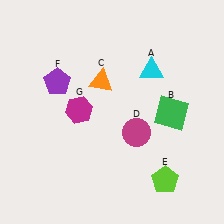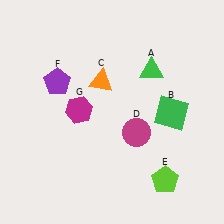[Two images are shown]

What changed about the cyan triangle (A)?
In Image 1, A is cyan. In Image 2, it changed to green.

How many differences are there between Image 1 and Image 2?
There is 1 difference between the two images.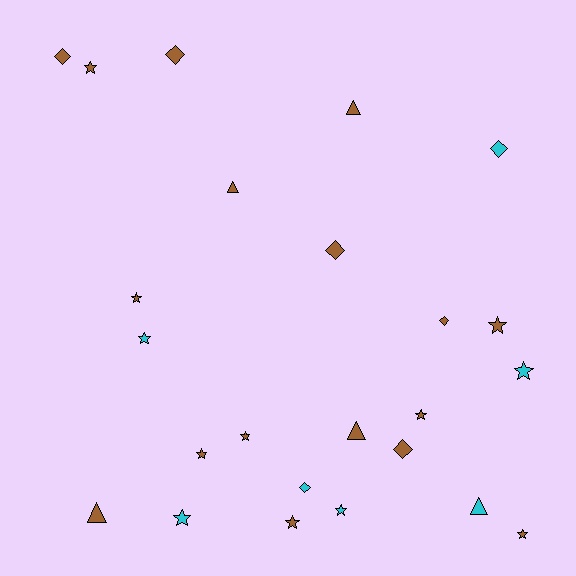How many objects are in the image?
There are 24 objects.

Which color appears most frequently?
Brown, with 17 objects.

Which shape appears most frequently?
Star, with 12 objects.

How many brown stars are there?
There are 8 brown stars.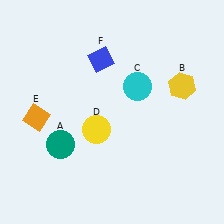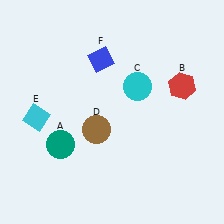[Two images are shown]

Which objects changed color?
B changed from yellow to red. D changed from yellow to brown. E changed from orange to cyan.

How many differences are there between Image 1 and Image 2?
There are 3 differences between the two images.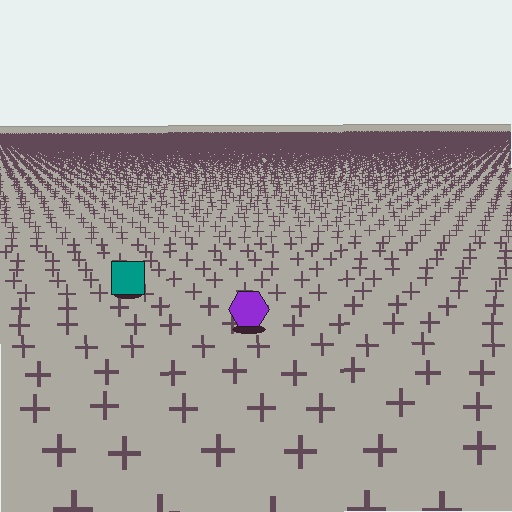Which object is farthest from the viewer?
The teal square is farthest from the viewer. It appears smaller and the ground texture around it is denser.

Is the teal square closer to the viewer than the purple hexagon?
No. The purple hexagon is closer — you can tell from the texture gradient: the ground texture is coarser near it.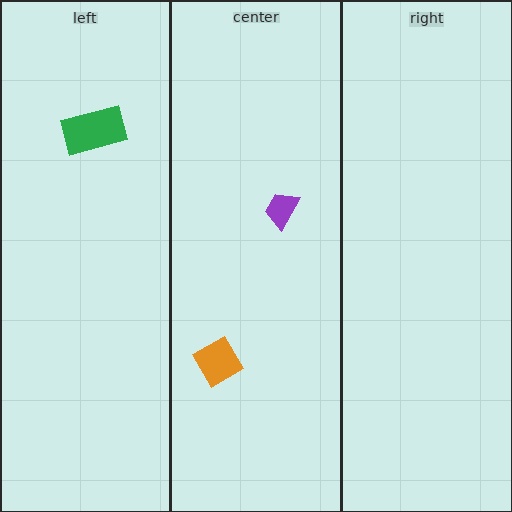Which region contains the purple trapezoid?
The center region.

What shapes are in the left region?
The green rectangle.